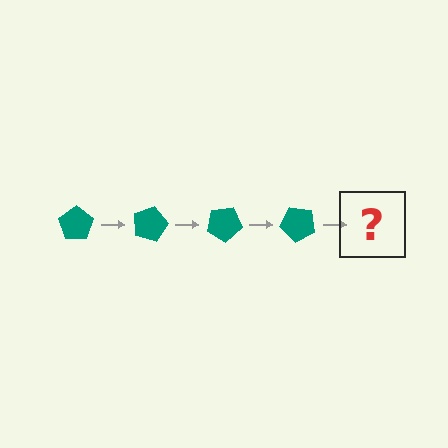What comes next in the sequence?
The next element should be a teal pentagon rotated 60 degrees.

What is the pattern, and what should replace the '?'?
The pattern is that the pentagon rotates 15 degrees each step. The '?' should be a teal pentagon rotated 60 degrees.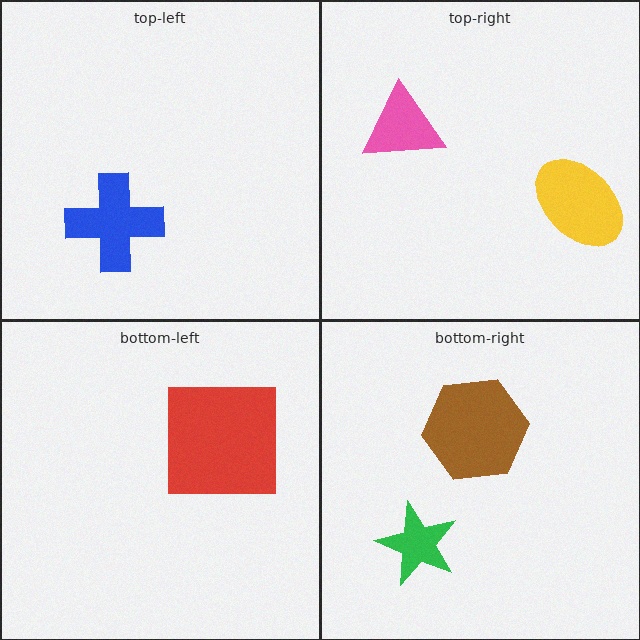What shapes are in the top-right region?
The pink triangle, the yellow ellipse.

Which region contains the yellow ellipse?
The top-right region.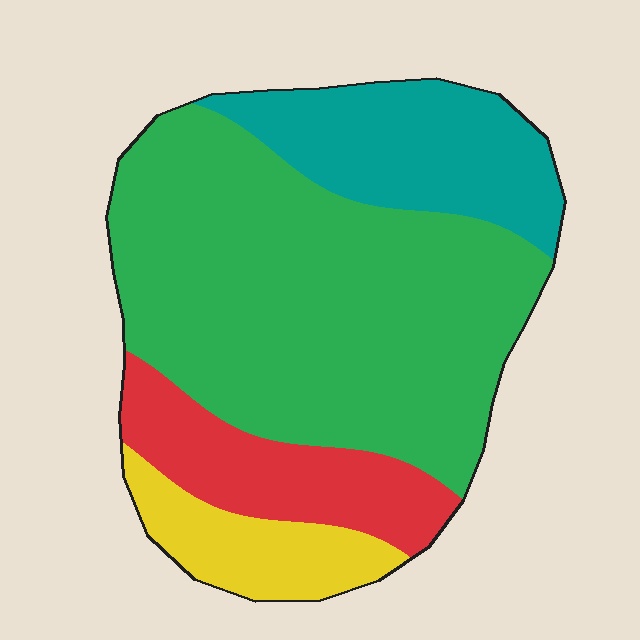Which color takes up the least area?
Yellow, at roughly 10%.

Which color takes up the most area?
Green, at roughly 55%.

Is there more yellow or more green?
Green.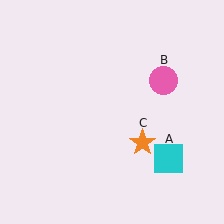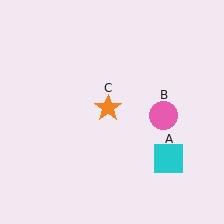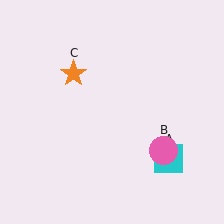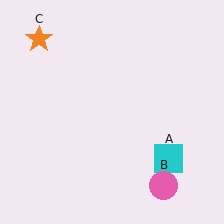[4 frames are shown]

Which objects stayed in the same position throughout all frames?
Cyan square (object A) remained stationary.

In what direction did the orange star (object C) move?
The orange star (object C) moved up and to the left.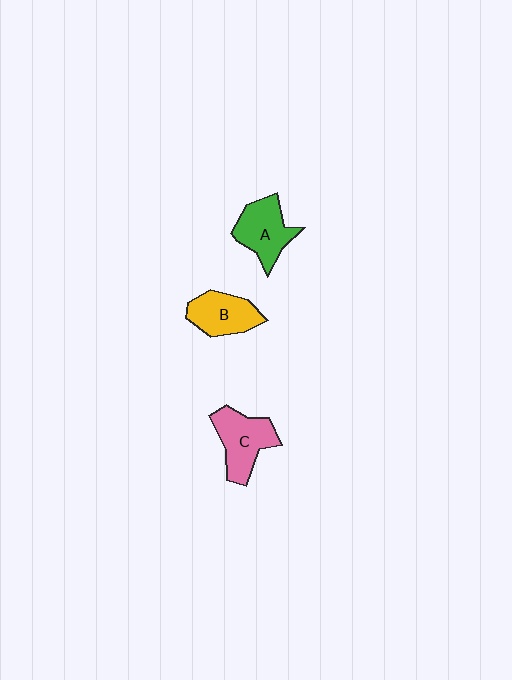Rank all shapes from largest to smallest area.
From largest to smallest: C (pink), A (green), B (yellow).